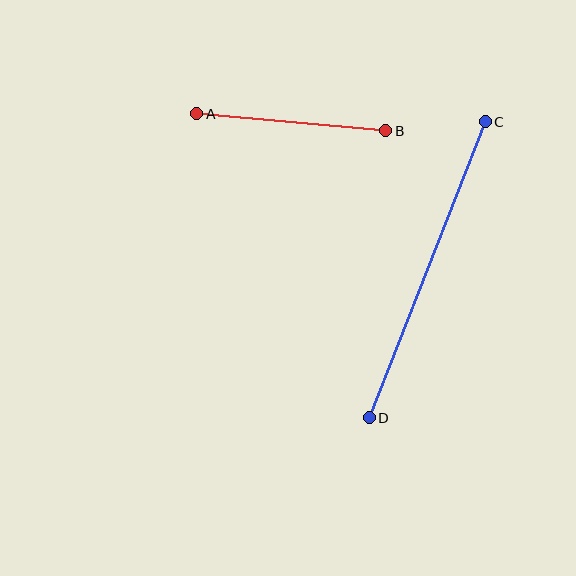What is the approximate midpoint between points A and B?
The midpoint is at approximately (291, 122) pixels.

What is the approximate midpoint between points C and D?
The midpoint is at approximately (427, 270) pixels.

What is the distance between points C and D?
The distance is approximately 318 pixels.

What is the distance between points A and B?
The distance is approximately 190 pixels.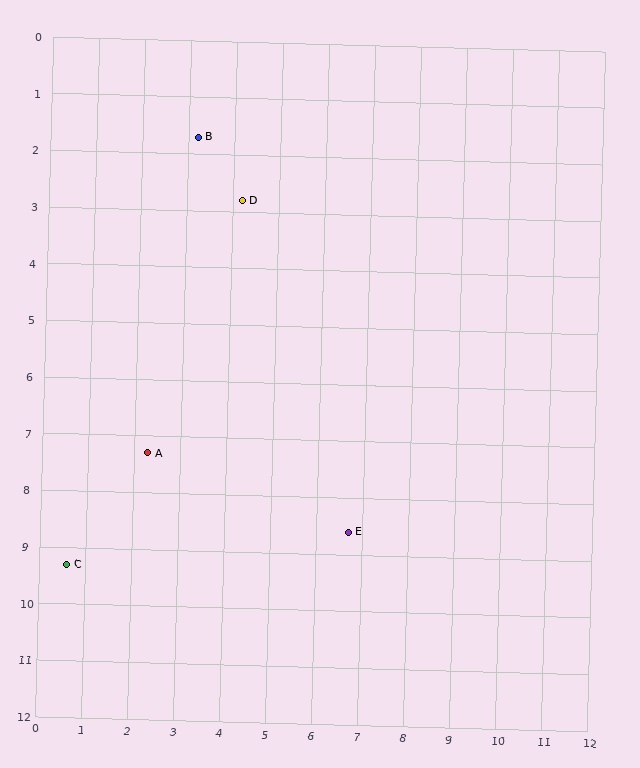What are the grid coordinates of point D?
Point D is at approximately (4.2, 2.8).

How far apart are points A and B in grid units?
Points A and B are about 5.7 grid units apart.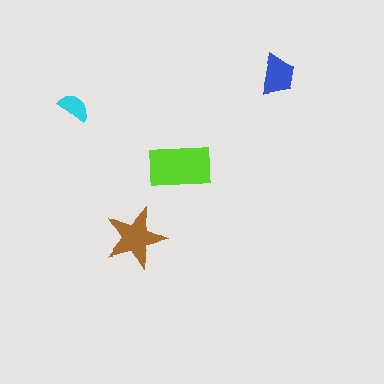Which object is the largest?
The lime rectangle.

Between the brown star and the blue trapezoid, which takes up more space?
The brown star.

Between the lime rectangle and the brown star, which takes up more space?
The lime rectangle.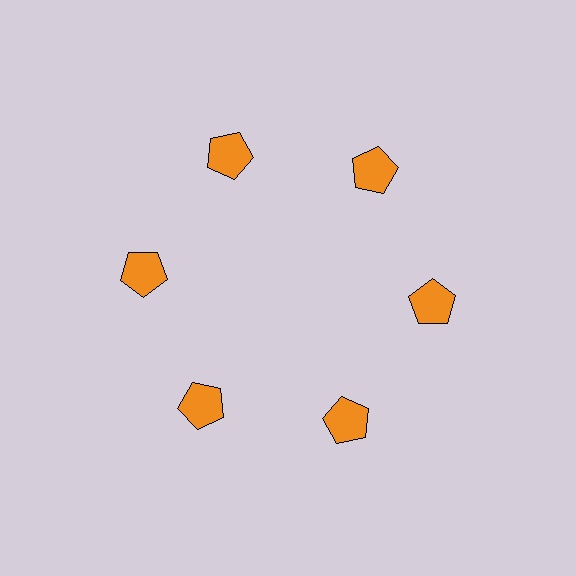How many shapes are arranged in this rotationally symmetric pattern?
There are 6 shapes, arranged in 6 groups of 1.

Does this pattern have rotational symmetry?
Yes, this pattern has 6-fold rotational symmetry. It looks the same after rotating 60 degrees around the center.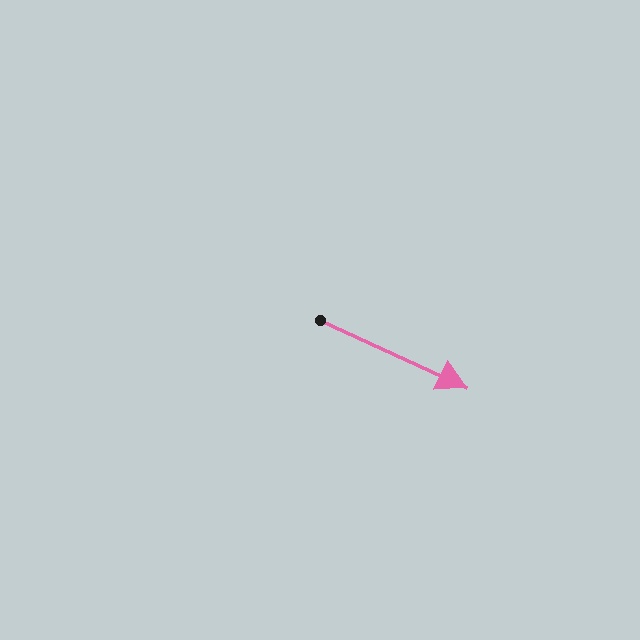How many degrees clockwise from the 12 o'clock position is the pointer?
Approximately 115 degrees.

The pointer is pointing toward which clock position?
Roughly 4 o'clock.